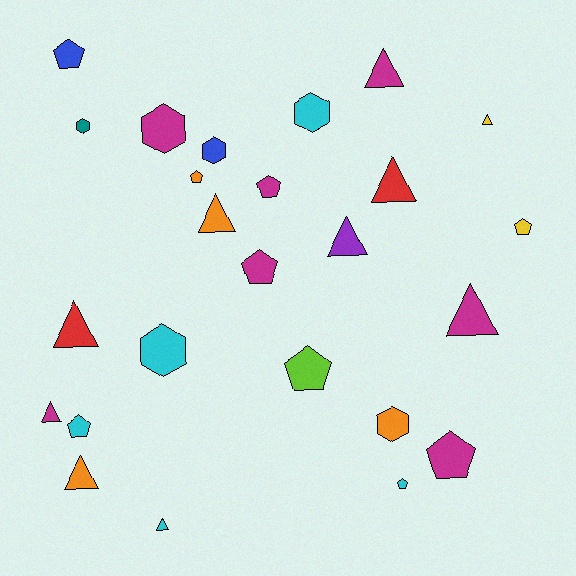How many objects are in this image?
There are 25 objects.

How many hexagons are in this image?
There are 6 hexagons.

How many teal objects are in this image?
There is 1 teal object.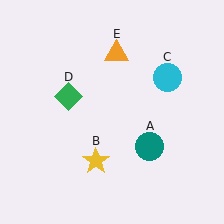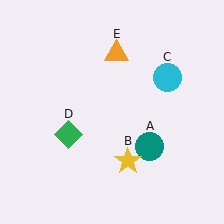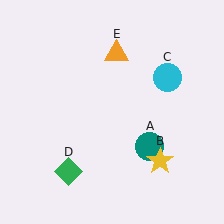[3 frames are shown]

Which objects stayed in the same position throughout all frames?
Teal circle (object A) and cyan circle (object C) and orange triangle (object E) remained stationary.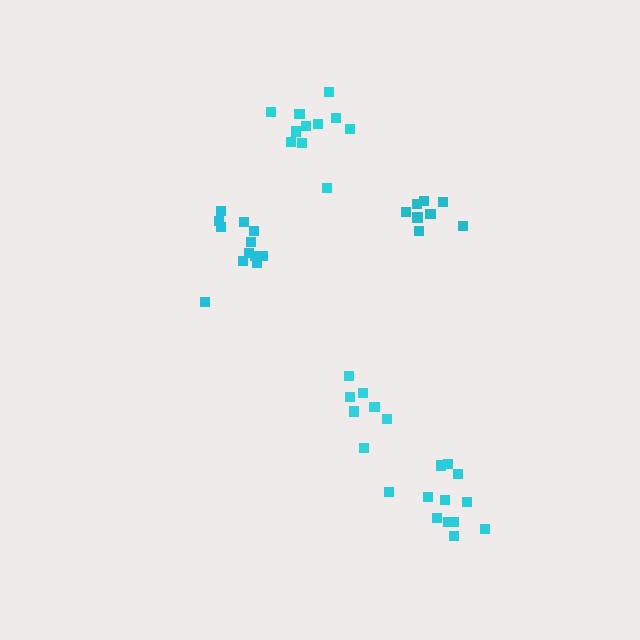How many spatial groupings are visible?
There are 5 spatial groupings.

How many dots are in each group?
Group 1: 12 dots, Group 2: 7 dots, Group 3: 8 dots, Group 4: 12 dots, Group 5: 11 dots (50 total).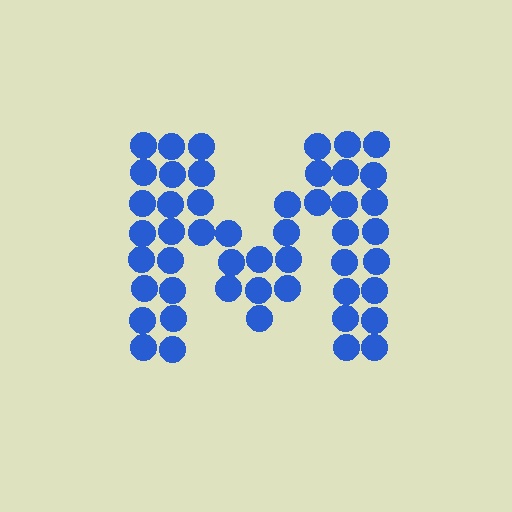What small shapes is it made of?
It is made of small circles.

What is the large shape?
The large shape is the letter M.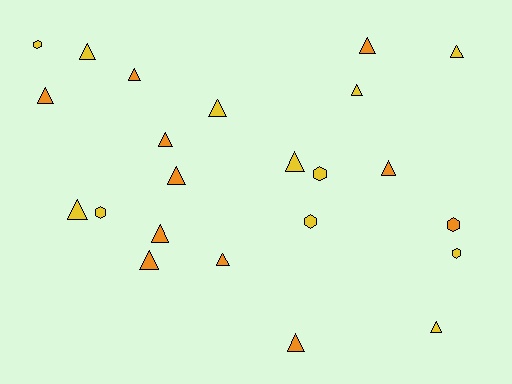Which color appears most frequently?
Yellow, with 12 objects.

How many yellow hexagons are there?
There are 5 yellow hexagons.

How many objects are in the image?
There are 23 objects.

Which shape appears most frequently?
Triangle, with 17 objects.